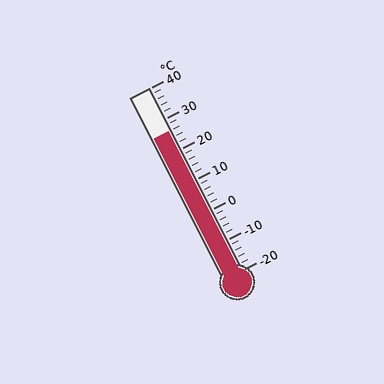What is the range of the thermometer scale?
The thermometer scale ranges from -20°C to 40°C.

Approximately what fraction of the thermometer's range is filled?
The thermometer is filled to approximately 75% of its range.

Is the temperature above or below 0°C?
The temperature is above 0°C.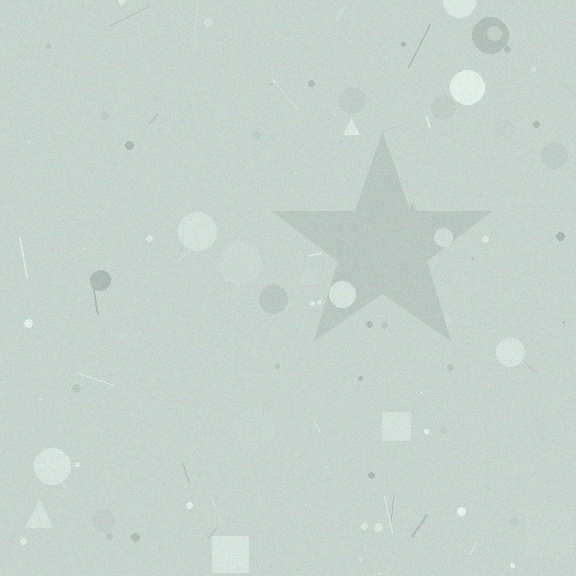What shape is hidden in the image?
A star is hidden in the image.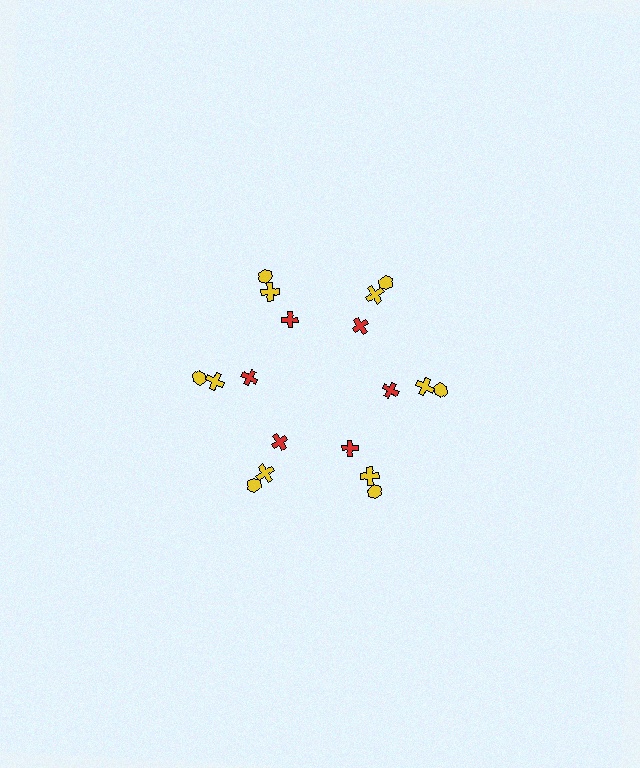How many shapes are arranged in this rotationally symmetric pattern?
There are 18 shapes, arranged in 6 groups of 3.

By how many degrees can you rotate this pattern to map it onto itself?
The pattern maps onto itself every 60 degrees of rotation.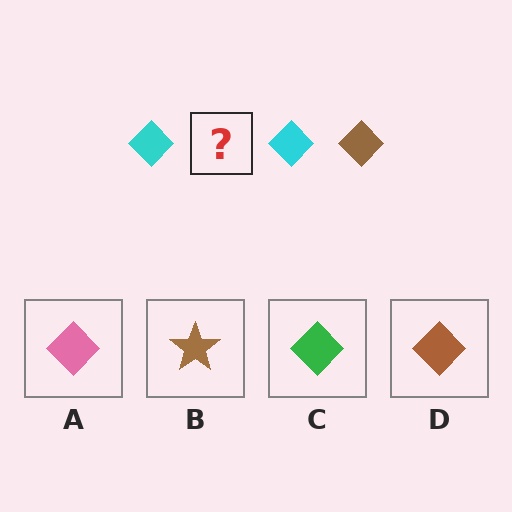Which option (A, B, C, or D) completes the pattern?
D.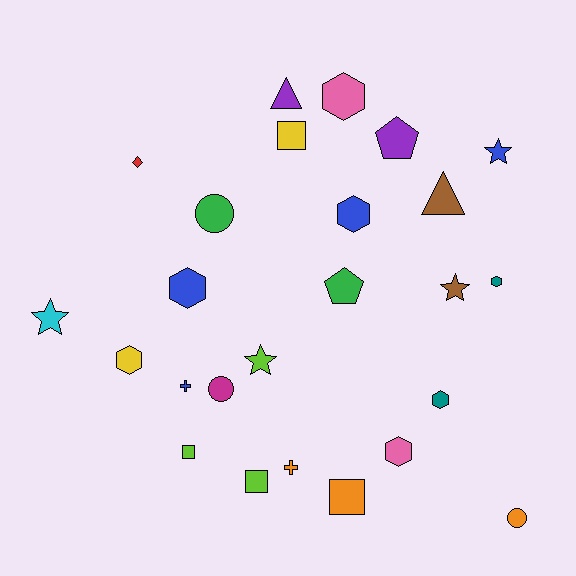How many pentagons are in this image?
There are 2 pentagons.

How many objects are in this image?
There are 25 objects.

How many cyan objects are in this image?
There is 1 cyan object.